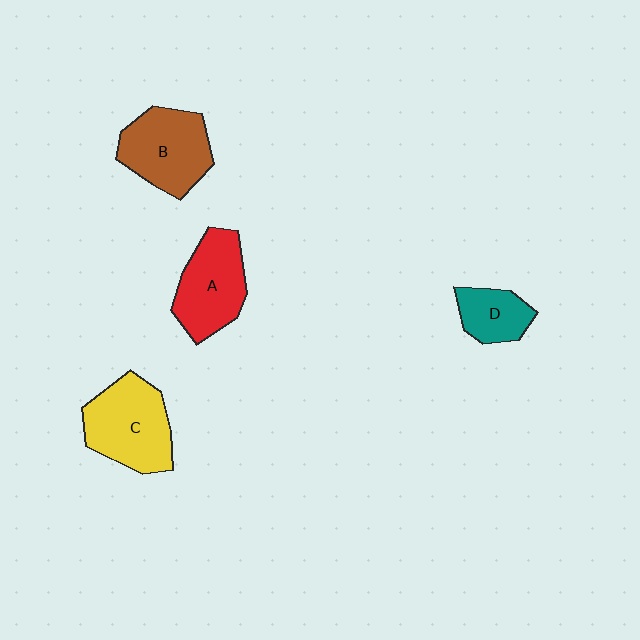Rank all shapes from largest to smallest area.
From largest to smallest: C (yellow), B (brown), A (red), D (teal).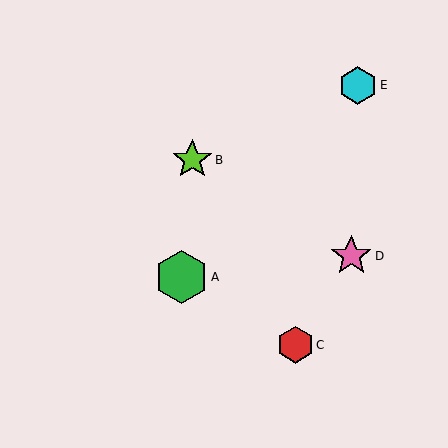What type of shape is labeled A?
Shape A is a green hexagon.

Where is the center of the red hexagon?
The center of the red hexagon is at (295, 345).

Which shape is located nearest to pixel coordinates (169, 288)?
The green hexagon (labeled A) at (181, 277) is nearest to that location.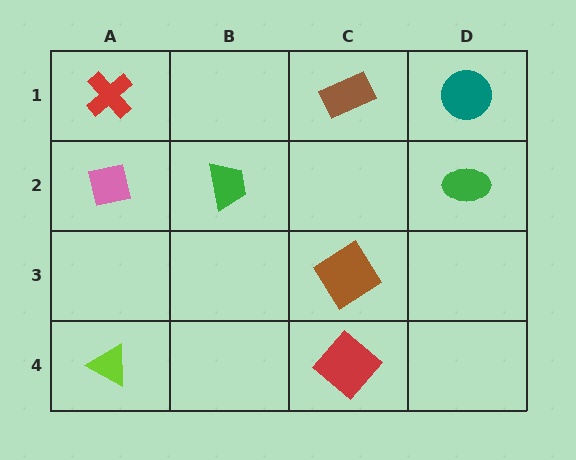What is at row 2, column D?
A green ellipse.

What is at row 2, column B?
A green trapezoid.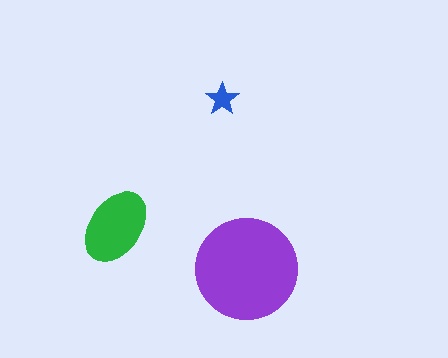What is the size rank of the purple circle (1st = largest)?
1st.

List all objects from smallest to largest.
The blue star, the green ellipse, the purple circle.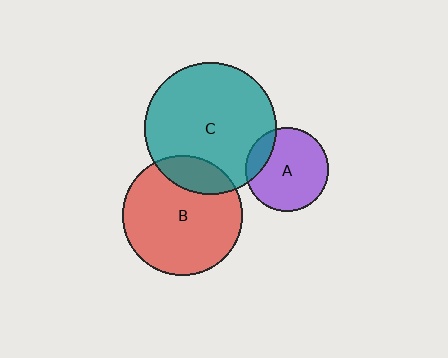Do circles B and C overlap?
Yes.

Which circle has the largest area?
Circle C (teal).